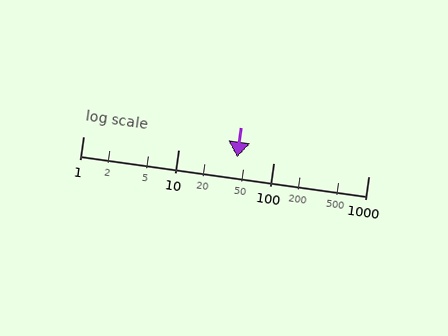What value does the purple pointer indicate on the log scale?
The pointer indicates approximately 42.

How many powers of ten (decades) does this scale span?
The scale spans 3 decades, from 1 to 1000.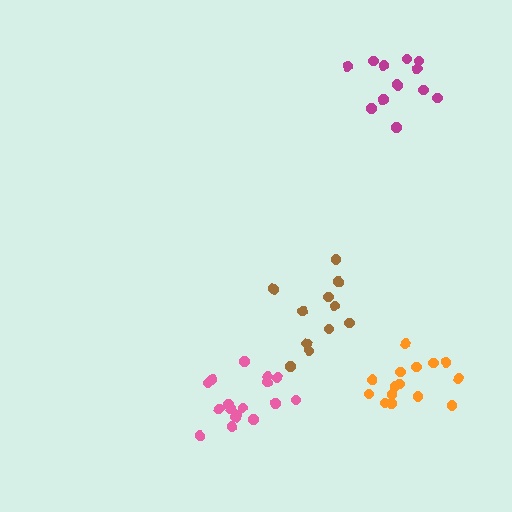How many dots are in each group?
Group 1: 13 dots, Group 2: 11 dots, Group 3: 17 dots, Group 4: 15 dots (56 total).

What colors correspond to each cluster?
The clusters are colored: magenta, brown, pink, orange.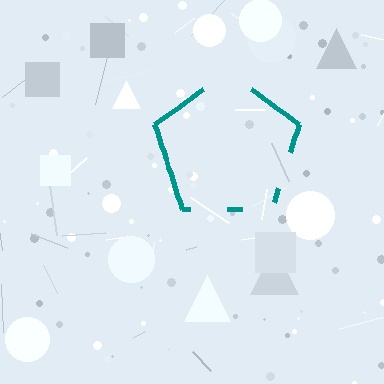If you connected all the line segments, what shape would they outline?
They would outline a pentagon.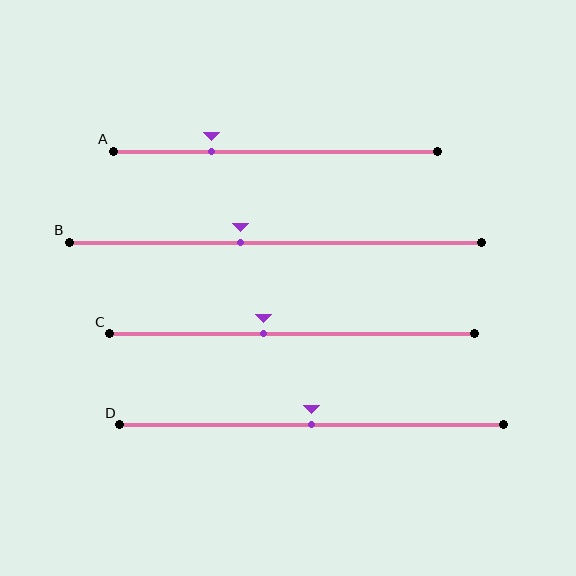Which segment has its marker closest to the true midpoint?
Segment D has its marker closest to the true midpoint.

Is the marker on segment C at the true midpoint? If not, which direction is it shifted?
No, the marker on segment C is shifted to the left by about 8% of the segment length.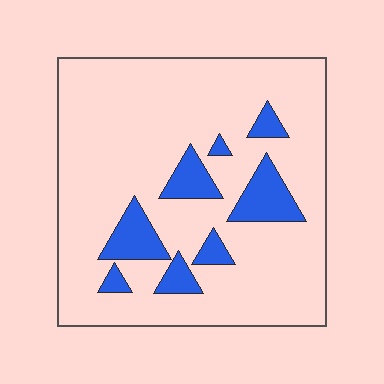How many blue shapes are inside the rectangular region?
8.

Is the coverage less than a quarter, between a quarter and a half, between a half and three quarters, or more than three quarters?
Less than a quarter.